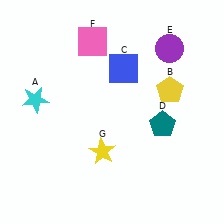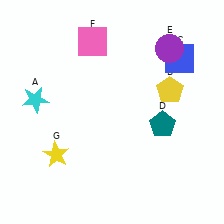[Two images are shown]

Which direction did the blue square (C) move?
The blue square (C) moved right.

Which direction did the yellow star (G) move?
The yellow star (G) moved left.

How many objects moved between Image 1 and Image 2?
2 objects moved between the two images.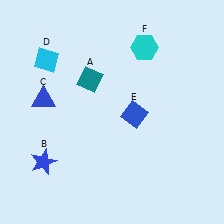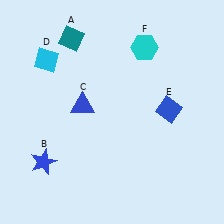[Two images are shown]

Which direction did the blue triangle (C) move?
The blue triangle (C) moved right.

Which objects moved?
The objects that moved are: the teal diamond (A), the blue triangle (C), the blue diamond (E).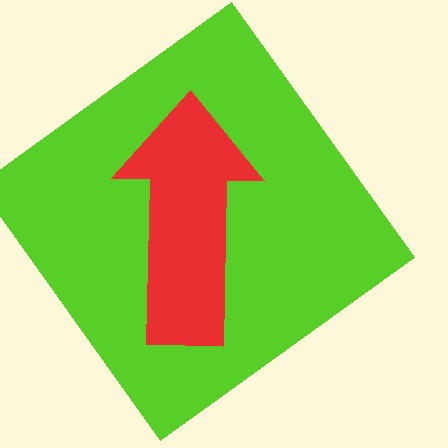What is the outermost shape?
The lime diamond.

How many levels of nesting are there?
2.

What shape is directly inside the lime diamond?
The red arrow.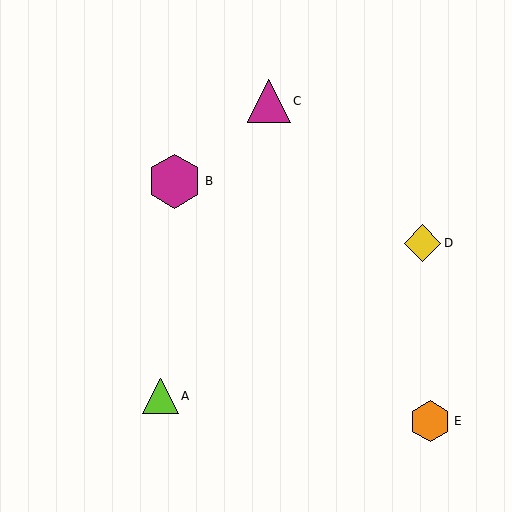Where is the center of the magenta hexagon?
The center of the magenta hexagon is at (175, 181).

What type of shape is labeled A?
Shape A is a lime triangle.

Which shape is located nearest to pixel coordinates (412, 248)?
The yellow diamond (labeled D) at (423, 243) is nearest to that location.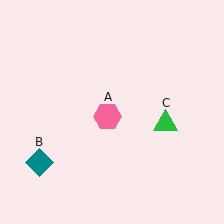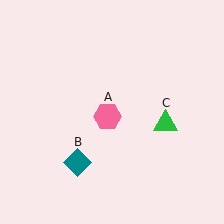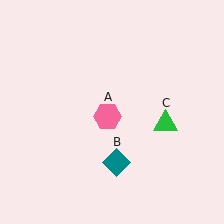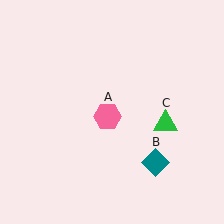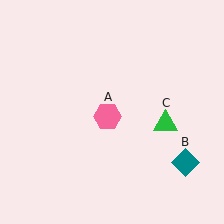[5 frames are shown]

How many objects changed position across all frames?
1 object changed position: teal diamond (object B).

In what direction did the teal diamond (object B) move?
The teal diamond (object B) moved right.